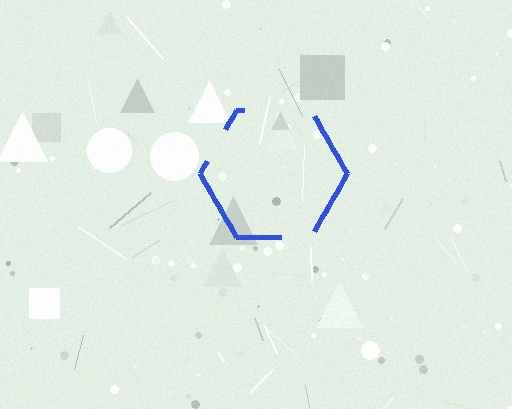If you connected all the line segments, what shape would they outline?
They would outline a hexagon.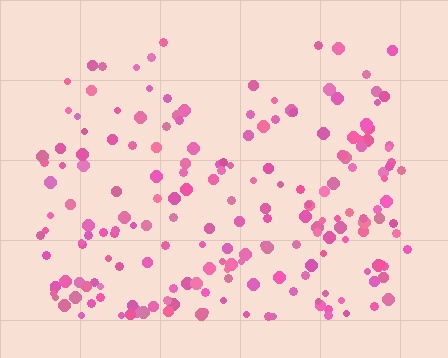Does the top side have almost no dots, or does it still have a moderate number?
Still a moderate number, just noticeably fewer than the bottom.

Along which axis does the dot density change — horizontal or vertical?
Vertical.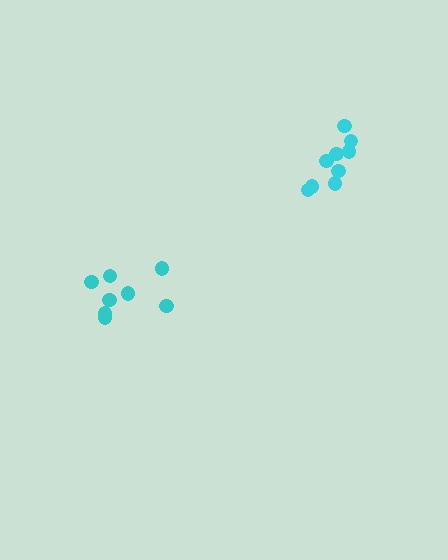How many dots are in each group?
Group 1: 8 dots, Group 2: 9 dots (17 total).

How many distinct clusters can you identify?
There are 2 distinct clusters.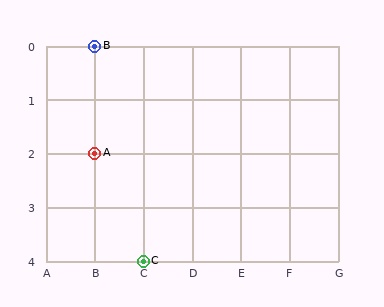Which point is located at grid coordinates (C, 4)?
Point C is at (C, 4).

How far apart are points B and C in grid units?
Points B and C are 1 column and 4 rows apart (about 4.1 grid units diagonally).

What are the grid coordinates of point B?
Point B is at grid coordinates (B, 0).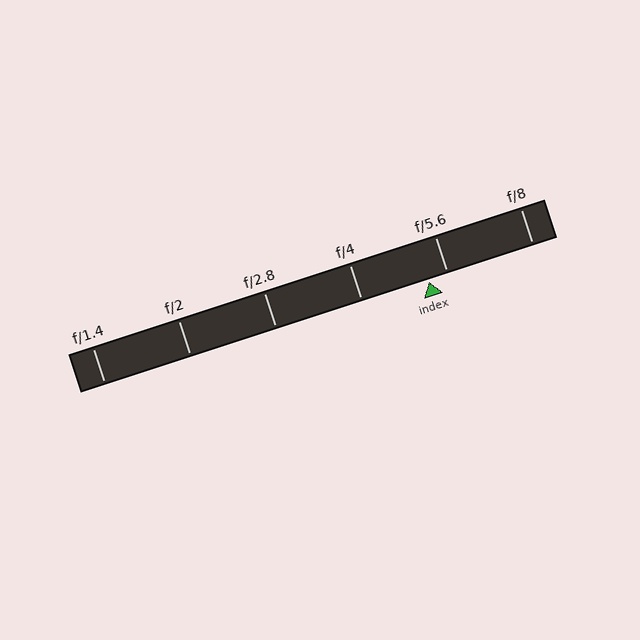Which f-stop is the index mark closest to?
The index mark is closest to f/5.6.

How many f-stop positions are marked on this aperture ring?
There are 6 f-stop positions marked.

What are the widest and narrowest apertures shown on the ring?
The widest aperture shown is f/1.4 and the narrowest is f/8.